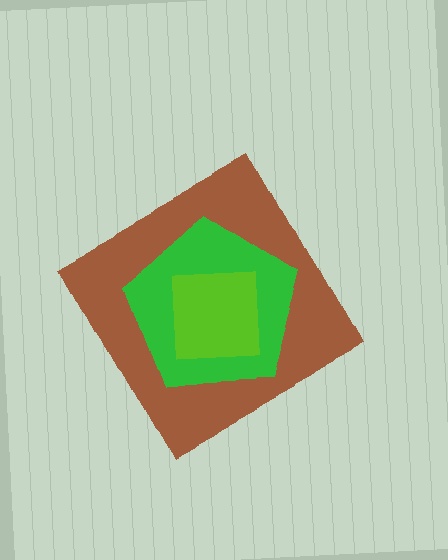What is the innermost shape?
The lime square.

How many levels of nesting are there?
3.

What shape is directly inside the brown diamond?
The green pentagon.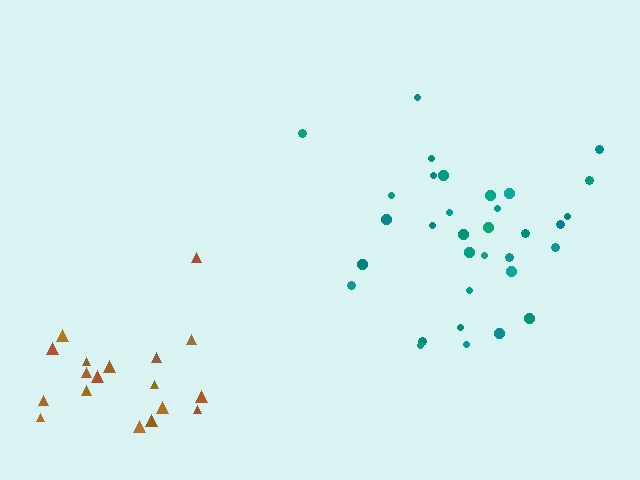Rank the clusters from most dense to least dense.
brown, teal.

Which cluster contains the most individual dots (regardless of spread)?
Teal (33).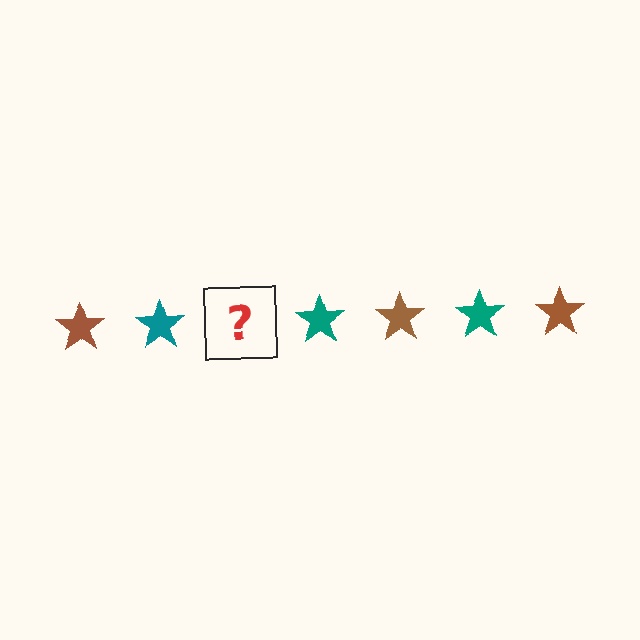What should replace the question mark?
The question mark should be replaced with a brown star.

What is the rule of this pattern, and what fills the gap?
The rule is that the pattern cycles through brown, teal stars. The gap should be filled with a brown star.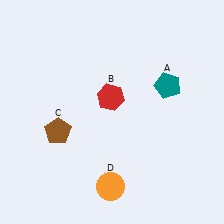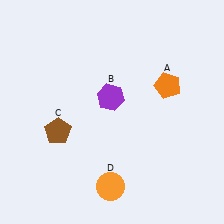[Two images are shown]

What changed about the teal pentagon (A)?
In Image 1, A is teal. In Image 2, it changed to orange.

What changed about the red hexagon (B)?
In Image 1, B is red. In Image 2, it changed to purple.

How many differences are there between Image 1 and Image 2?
There are 2 differences between the two images.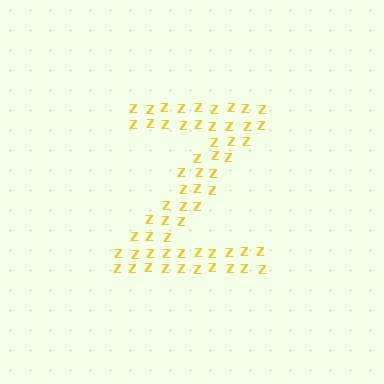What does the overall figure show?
The overall figure shows the letter Z.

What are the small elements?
The small elements are letter Z's.